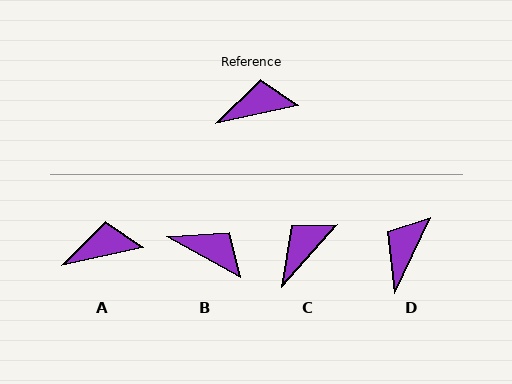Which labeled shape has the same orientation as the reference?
A.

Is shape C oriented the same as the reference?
No, it is off by about 36 degrees.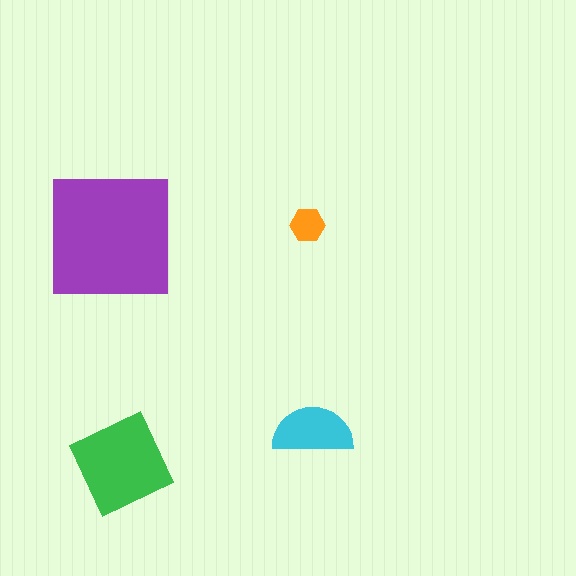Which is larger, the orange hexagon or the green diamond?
The green diamond.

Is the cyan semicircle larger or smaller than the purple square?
Smaller.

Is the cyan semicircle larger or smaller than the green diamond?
Smaller.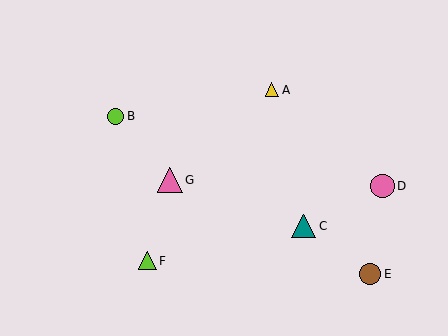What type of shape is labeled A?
Shape A is a yellow triangle.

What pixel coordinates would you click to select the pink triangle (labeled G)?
Click at (170, 180) to select the pink triangle G.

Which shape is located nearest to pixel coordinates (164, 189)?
The pink triangle (labeled G) at (170, 180) is nearest to that location.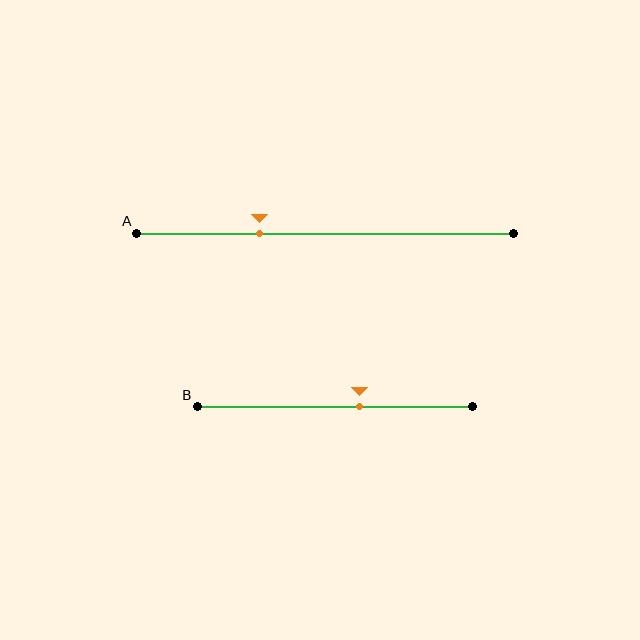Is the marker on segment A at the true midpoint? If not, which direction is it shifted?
No, the marker on segment A is shifted to the left by about 18% of the segment length.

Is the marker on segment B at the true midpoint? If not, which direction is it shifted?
No, the marker on segment B is shifted to the right by about 9% of the segment length.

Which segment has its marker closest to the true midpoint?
Segment B has its marker closest to the true midpoint.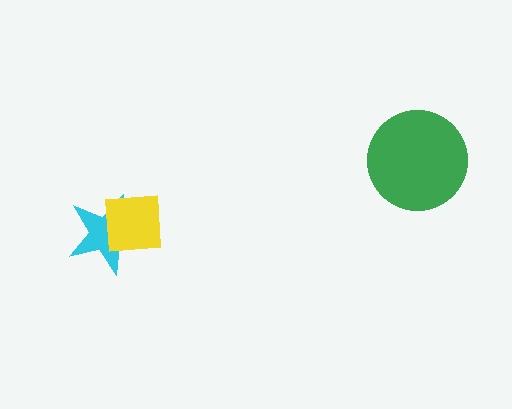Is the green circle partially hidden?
No, no other shape covers it.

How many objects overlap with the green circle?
0 objects overlap with the green circle.